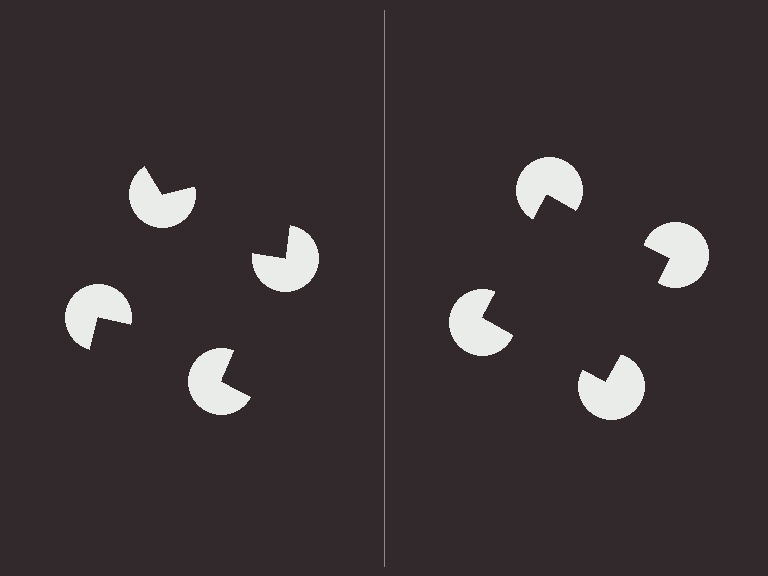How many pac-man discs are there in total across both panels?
8 — 4 on each side.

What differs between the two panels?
The pac-man discs are positioned identically on both sides; only the wedge orientations differ. On the right they align to a square; on the left they are misaligned.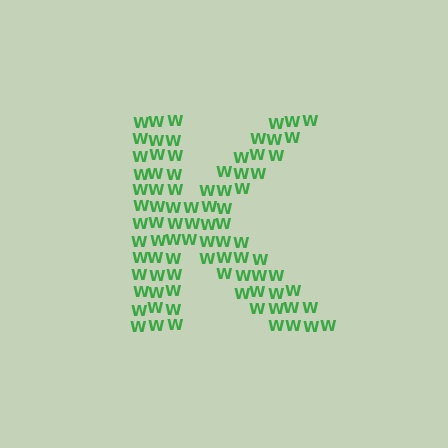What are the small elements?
The small elements are letter W's.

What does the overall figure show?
The overall figure shows the letter K.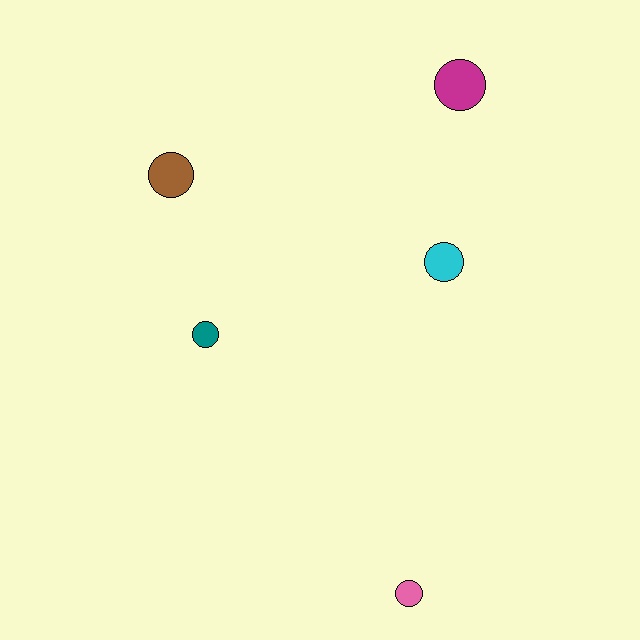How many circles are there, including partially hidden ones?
There are 5 circles.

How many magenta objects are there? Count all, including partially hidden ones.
There is 1 magenta object.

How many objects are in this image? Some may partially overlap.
There are 5 objects.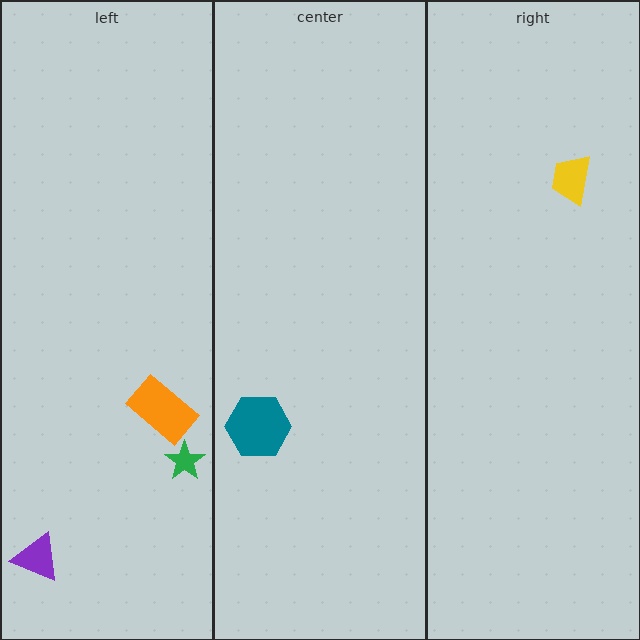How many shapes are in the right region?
1.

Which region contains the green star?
The left region.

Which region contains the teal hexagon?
The center region.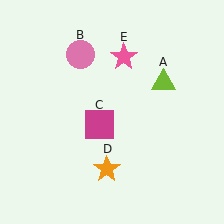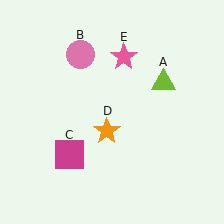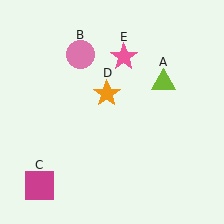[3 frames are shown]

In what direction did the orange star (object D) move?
The orange star (object D) moved up.